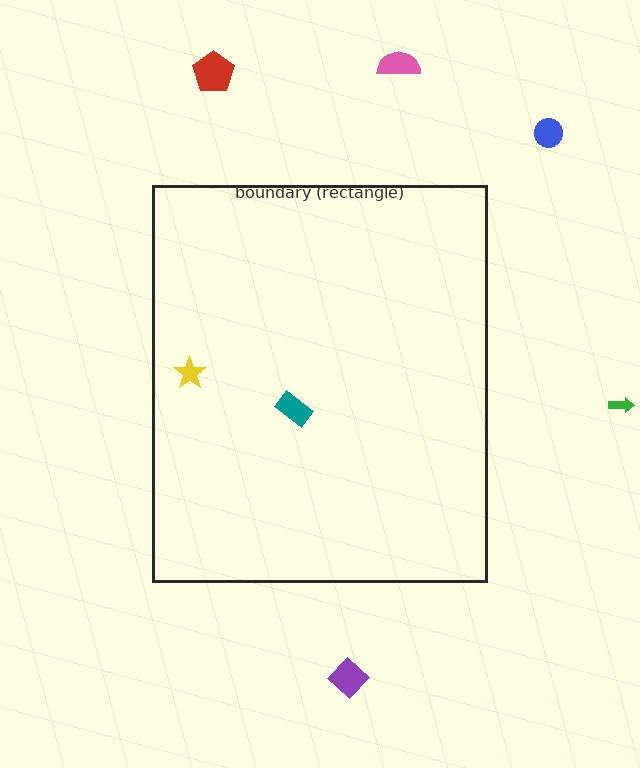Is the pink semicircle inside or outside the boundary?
Outside.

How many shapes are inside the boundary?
2 inside, 5 outside.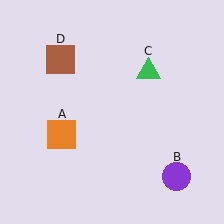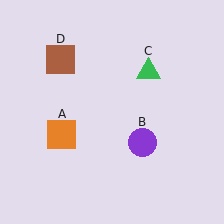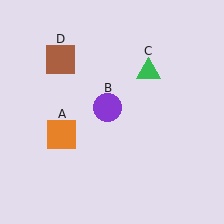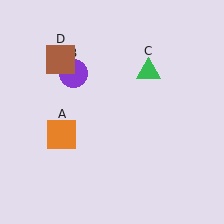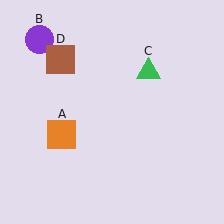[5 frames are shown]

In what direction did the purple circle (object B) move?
The purple circle (object B) moved up and to the left.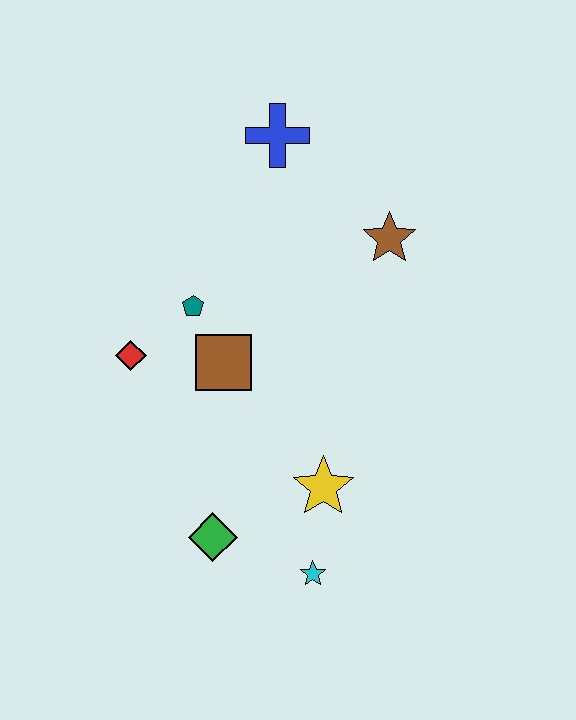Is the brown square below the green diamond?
No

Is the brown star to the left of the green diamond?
No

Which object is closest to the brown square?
The teal pentagon is closest to the brown square.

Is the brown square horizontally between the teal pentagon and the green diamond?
No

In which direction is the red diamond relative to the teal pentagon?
The red diamond is to the left of the teal pentagon.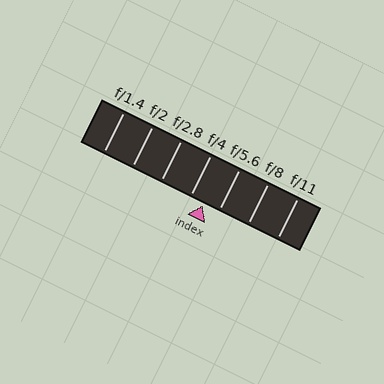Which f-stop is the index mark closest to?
The index mark is closest to f/4.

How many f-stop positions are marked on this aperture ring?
There are 7 f-stop positions marked.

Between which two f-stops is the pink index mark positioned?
The index mark is between f/4 and f/5.6.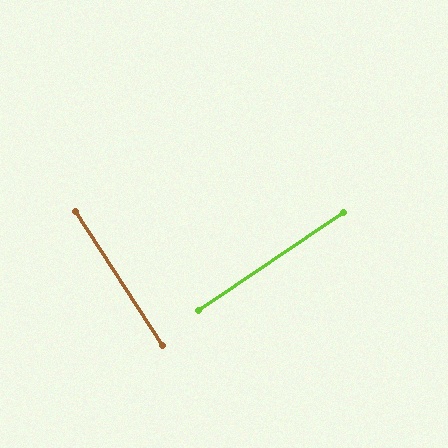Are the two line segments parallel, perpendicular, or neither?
Perpendicular — they meet at approximately 89°.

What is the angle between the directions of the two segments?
Approximately 89 degrees.